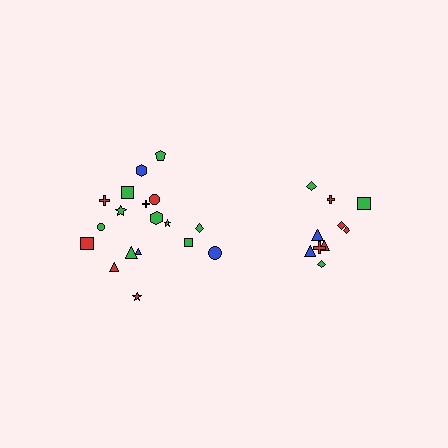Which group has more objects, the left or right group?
The left group.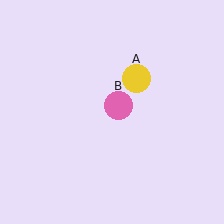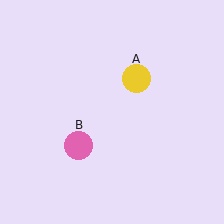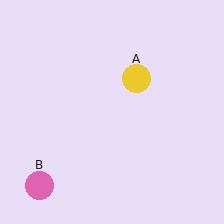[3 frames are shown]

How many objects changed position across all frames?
1 object changed position: pink circle (object B).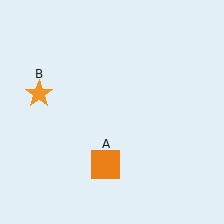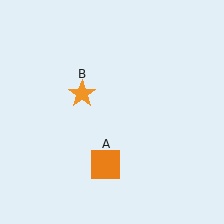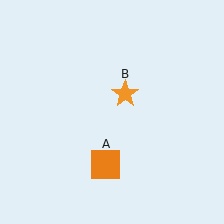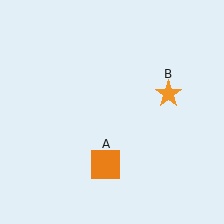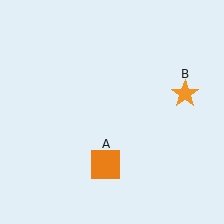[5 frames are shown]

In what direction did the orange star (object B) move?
The orange star (object B) moved right.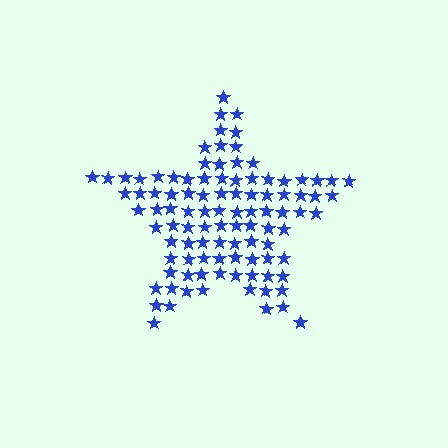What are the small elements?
The small elements are stars.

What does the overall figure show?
The overall figure shows a star.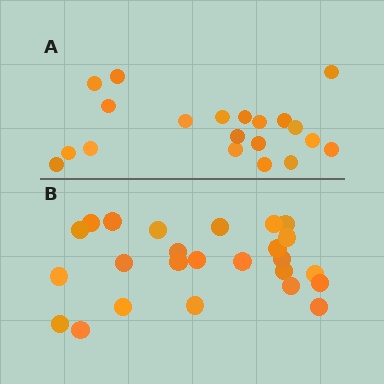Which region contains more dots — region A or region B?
Region B (the bottom region) has more dots.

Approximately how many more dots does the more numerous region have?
Region B has about 5 more dots than region A.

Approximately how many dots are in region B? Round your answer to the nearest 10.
About 20 dots. (The exact count is 25, which rounds to 20.)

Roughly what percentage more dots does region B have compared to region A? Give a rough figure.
About 25% more.